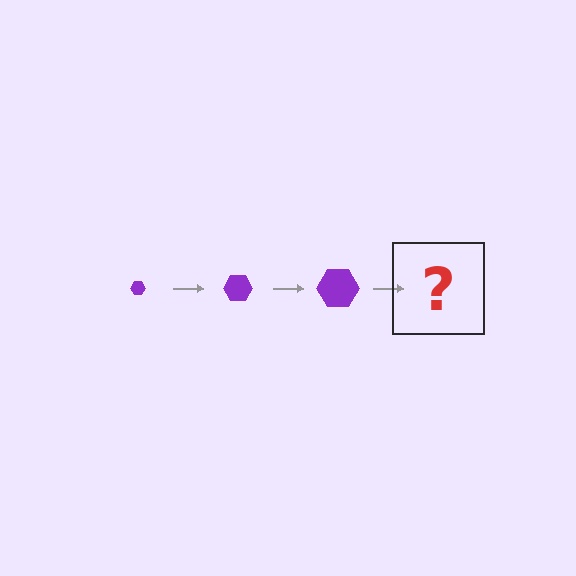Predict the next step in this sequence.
The next step is a purple hexagon, larger than the previous one.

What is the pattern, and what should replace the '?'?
The pattern is that the hexagon gets progressively larger each step. The '?' should be a purple hexagon, larger than the previous one.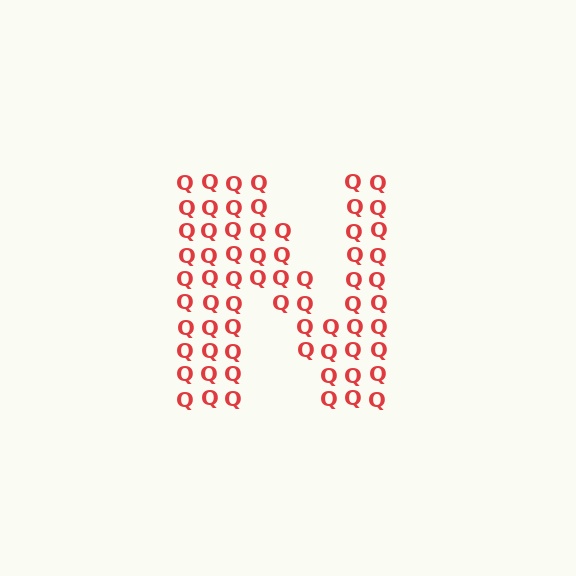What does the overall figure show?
The overall figure shows the letter N.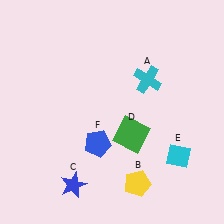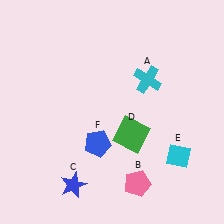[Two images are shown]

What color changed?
The pentagon (B) changed from yellow in Image 1 to pink in Image 2.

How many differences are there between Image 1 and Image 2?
There is 1 difference between the two images.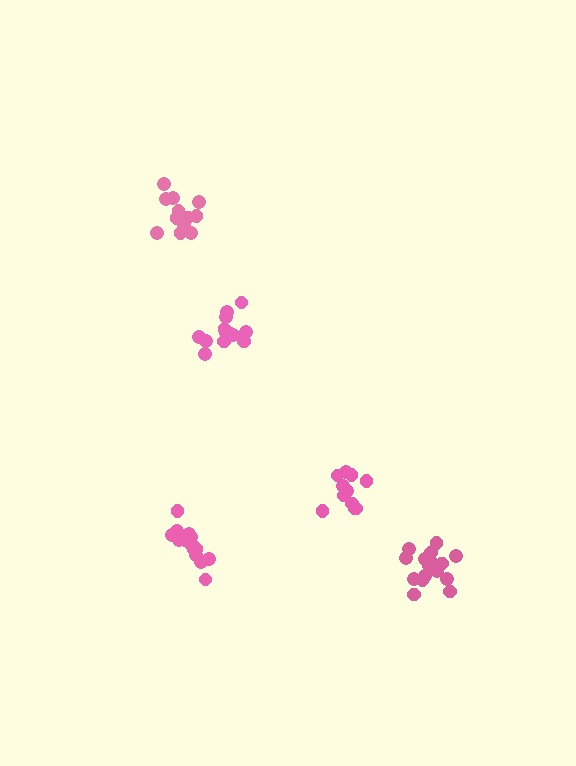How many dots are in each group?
Group 1: 16 dots, Group 2: 15 dots, Group 3: 12 dots, Group 4: 13 dots, Group 5: 11 dots (67 total).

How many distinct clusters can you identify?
There are 5 distinct clusters.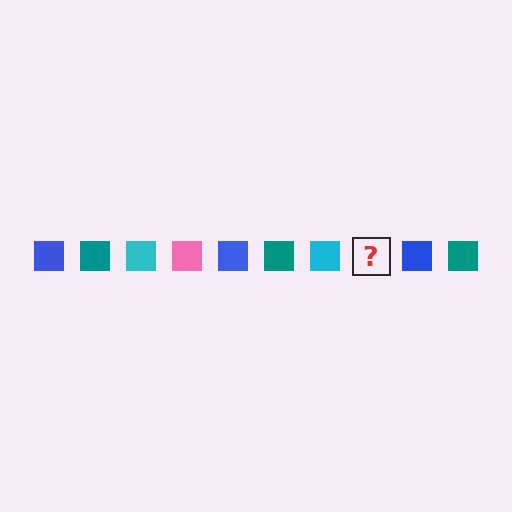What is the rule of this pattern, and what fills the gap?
The rule is that the pattern cycles through blue, teal, cyan, pink squares. The gap should be filled with a pink square.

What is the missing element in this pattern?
The missing element is a pink square.